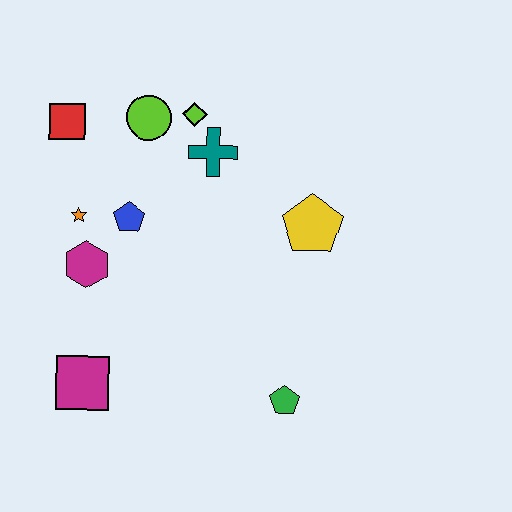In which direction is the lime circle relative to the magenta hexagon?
The lime circle is above the magenta hexagon.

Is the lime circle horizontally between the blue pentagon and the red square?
No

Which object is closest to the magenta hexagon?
The orange star is closest to the magenta hexagon.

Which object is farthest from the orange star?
The green pentagon is farthest from the orange star.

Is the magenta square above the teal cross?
No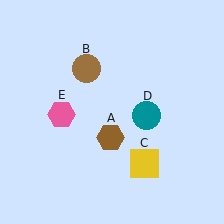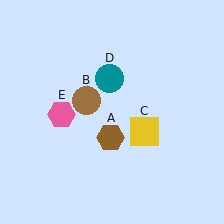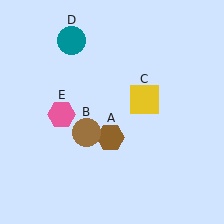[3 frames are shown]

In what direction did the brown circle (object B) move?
The brown circle (object B) moved down.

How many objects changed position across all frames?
3 objects changed position: brown circle (object B), yellow square (object C), teal circle (object D).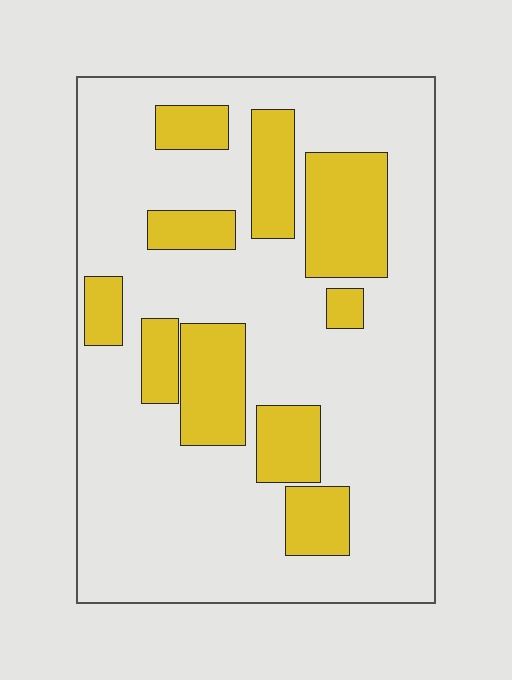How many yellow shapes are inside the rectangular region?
10.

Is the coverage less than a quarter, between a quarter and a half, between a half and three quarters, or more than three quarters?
Between a quarter and a half.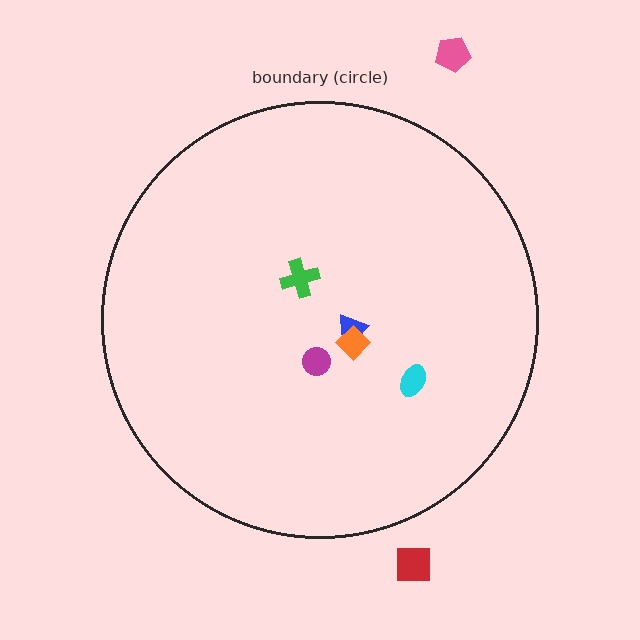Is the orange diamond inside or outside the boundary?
Inside.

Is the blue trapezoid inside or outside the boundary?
Inside.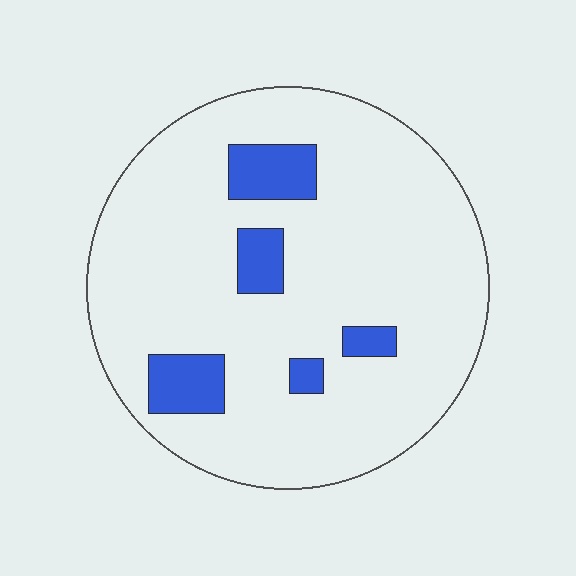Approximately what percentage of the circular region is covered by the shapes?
Approximately 10%.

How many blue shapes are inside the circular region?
5.